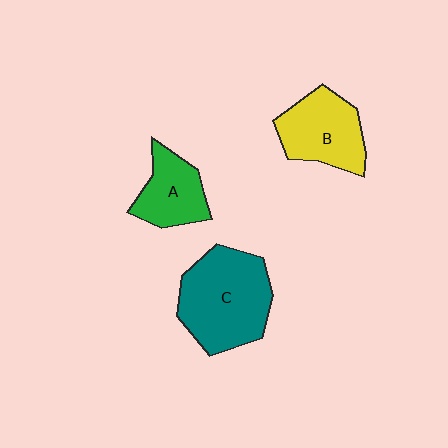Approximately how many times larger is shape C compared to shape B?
Approximately 1.4 times.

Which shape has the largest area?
Shape C (teal).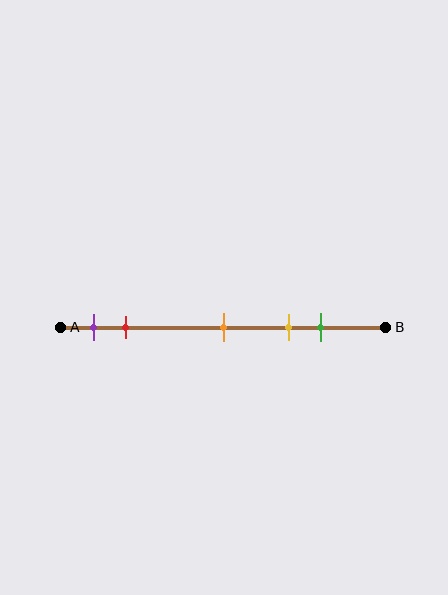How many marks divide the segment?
There are 5 marks dividing the segment.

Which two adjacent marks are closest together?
The purple and red marks are the closest adjacent pair.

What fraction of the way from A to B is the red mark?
The red mark is approximately 20% (0.2) of the way from A to B.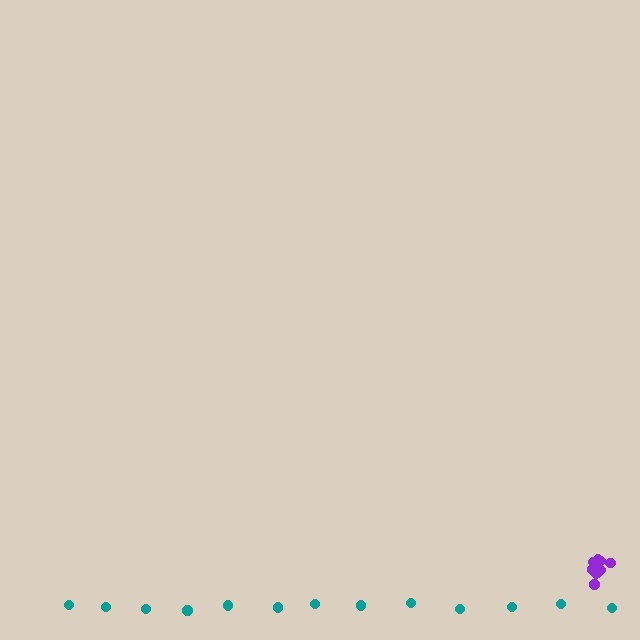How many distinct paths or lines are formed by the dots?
There are 2 distinct paths.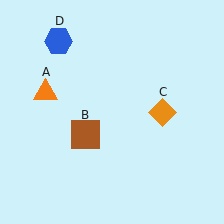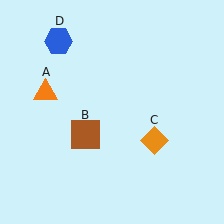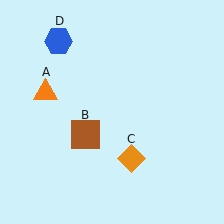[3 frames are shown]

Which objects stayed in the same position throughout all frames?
Orange triangle (object A) and brown square (object B) and blue hexagon (object D) remained stationary.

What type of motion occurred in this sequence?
The orange diamond (object C) rotated clockwise around the center of the scene.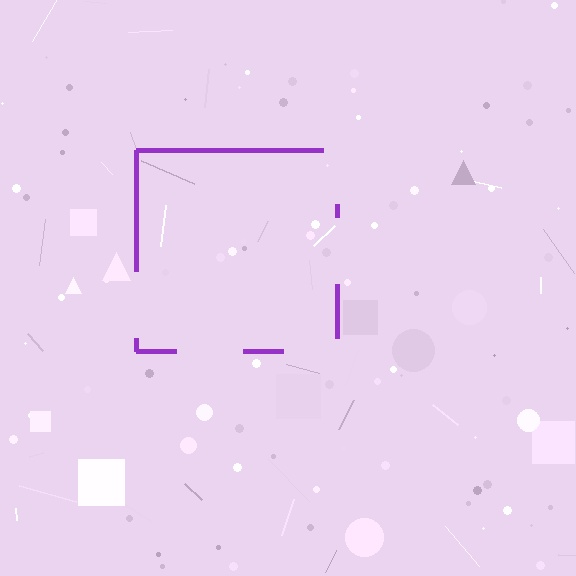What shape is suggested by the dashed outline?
The dashed outline suggests a square.